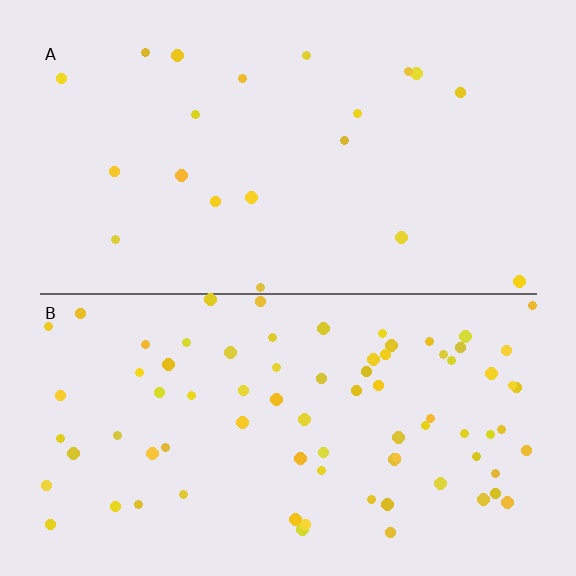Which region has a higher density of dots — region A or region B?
B (the bottom).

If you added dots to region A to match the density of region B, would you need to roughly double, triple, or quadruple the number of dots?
Approximately quadruple.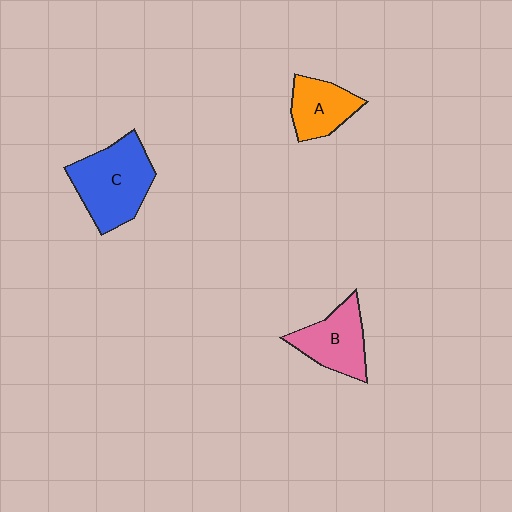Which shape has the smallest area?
Shape A (orange).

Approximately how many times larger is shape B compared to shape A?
Approximately 1.2 times.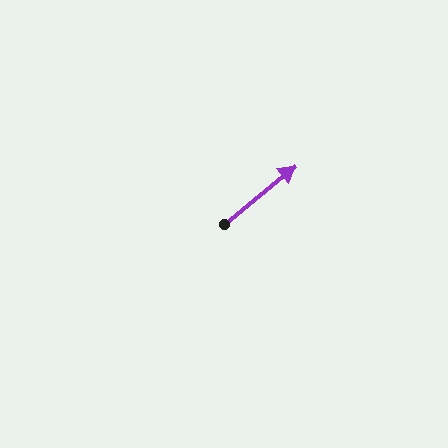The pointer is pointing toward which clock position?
Roughly 2 o'clock.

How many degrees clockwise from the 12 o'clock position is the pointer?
Approximately 51 degrees.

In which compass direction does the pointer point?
Northeast.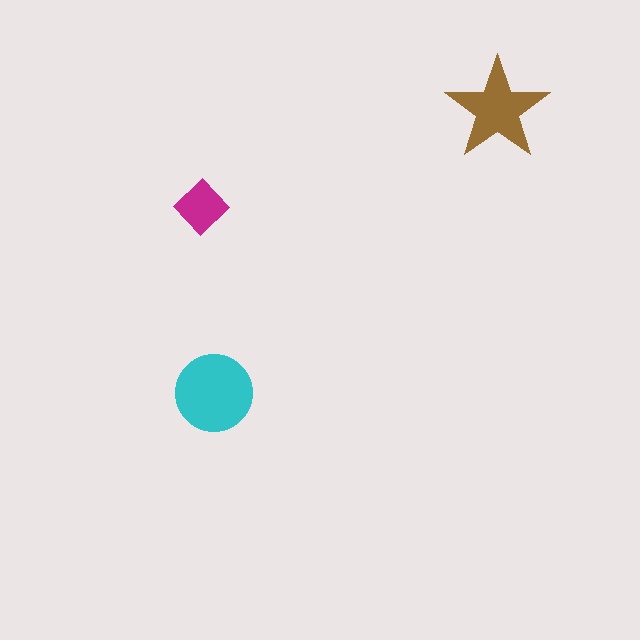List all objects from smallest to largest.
The magenta diamond, the brown star, the cyan circle.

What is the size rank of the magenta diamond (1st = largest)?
3rd.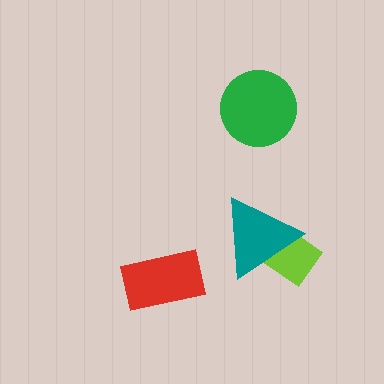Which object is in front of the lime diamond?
The teal triangle is in front of the lime diamond.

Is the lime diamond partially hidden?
Yes, it is partially covered by another shape.